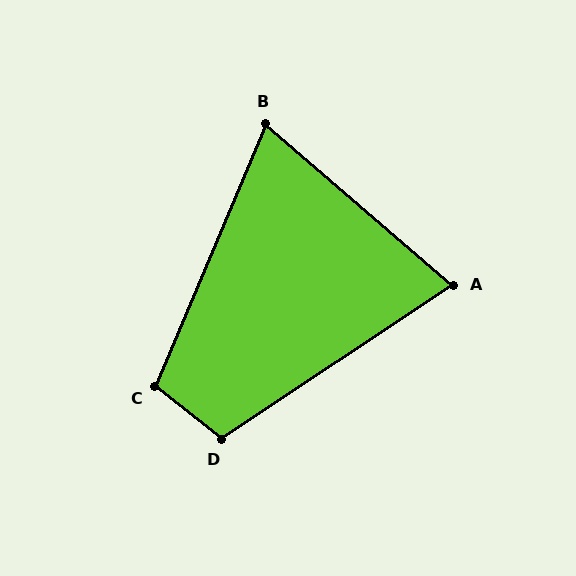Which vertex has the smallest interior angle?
B, at approximately 72 degrees.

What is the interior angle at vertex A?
Approximately 74 degrees (acute).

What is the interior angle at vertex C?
Approximately 106 degrees (obtuse).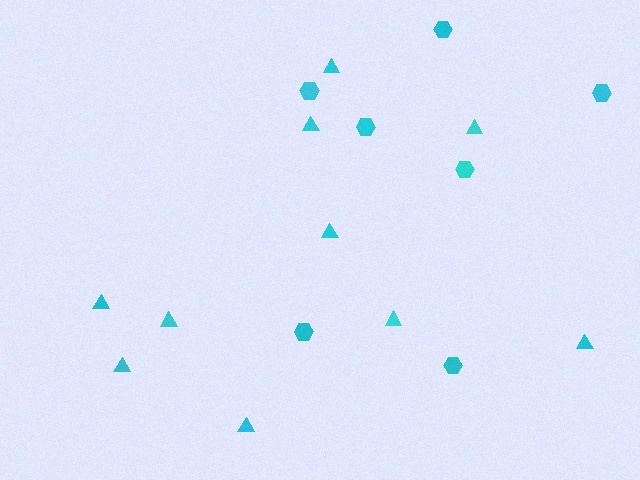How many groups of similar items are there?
There are 2 groups: one group of triangles (10) and one group of hexagons (7).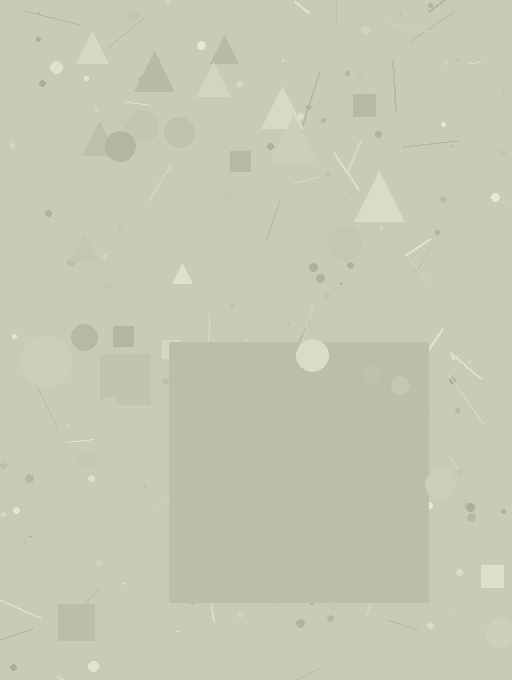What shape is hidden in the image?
A square is hidden in the image.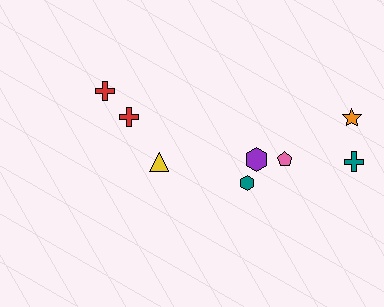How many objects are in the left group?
There are 3 objects.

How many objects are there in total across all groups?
There are 8 objects.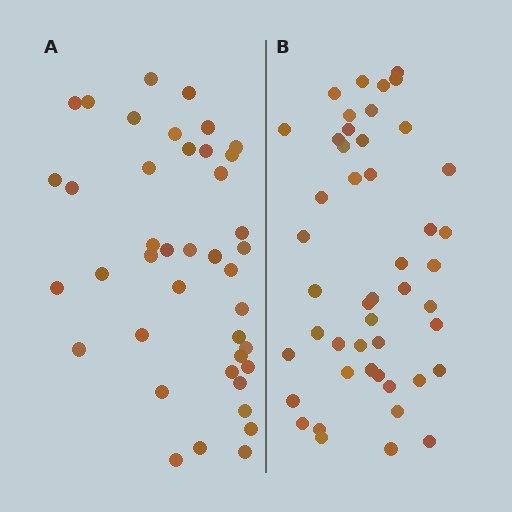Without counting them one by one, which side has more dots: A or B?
Region B (the right region) has more dots.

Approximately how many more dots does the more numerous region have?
Region B has about 6 more dots than region A.